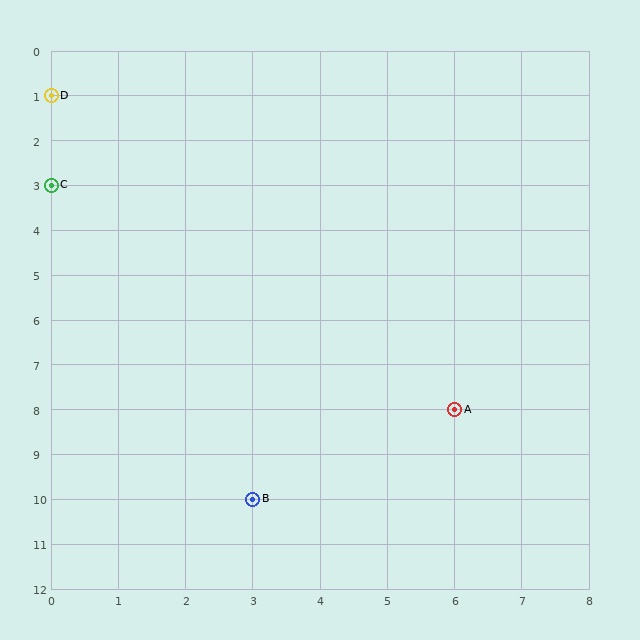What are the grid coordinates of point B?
Point B is at grid coordinates (3, 10).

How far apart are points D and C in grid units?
Points D and C are 2 rows apart.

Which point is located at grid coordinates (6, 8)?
Point A is at (6, 8).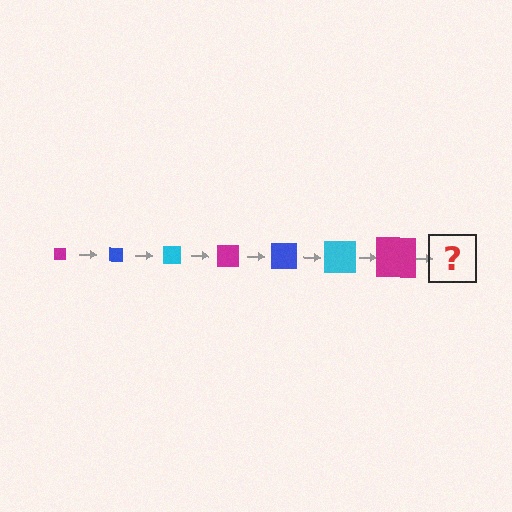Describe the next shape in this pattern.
It should be a blue square, larger than the previous one.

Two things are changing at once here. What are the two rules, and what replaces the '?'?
The two rules are that the square grows larger each step and the color cycles through magenta, blue, and cyan. The '?' should be a blue square, larger than the previous one.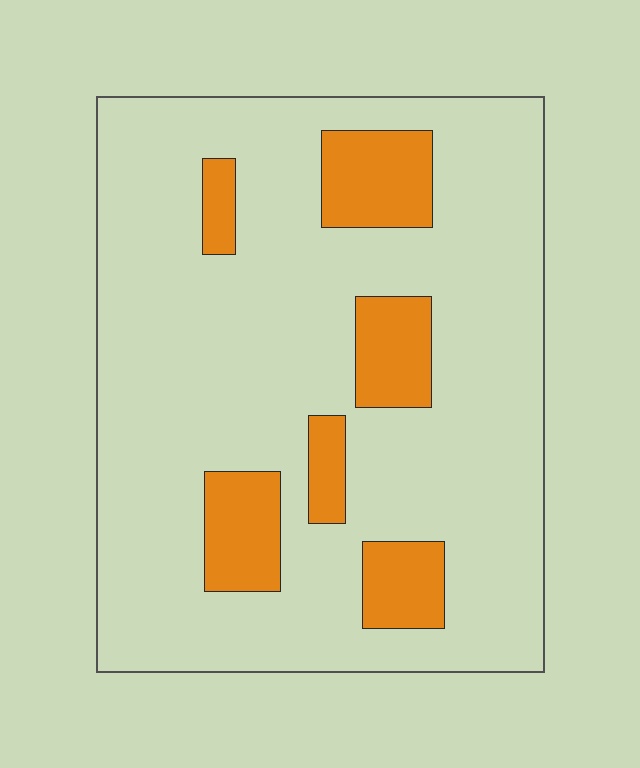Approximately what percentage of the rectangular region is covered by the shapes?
Approximately 15%.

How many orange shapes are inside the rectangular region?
6.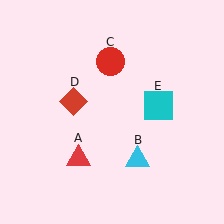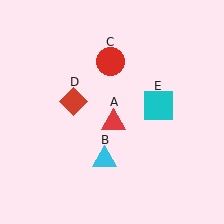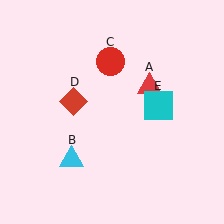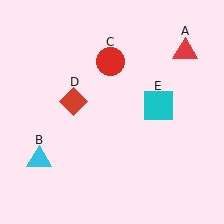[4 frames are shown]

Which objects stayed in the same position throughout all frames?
Red circle (object C) and red diamond (object D) and cyan square (object E) remained stationary.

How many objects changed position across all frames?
2 objects changed position: red triangle (object A), cyan triangle (object B).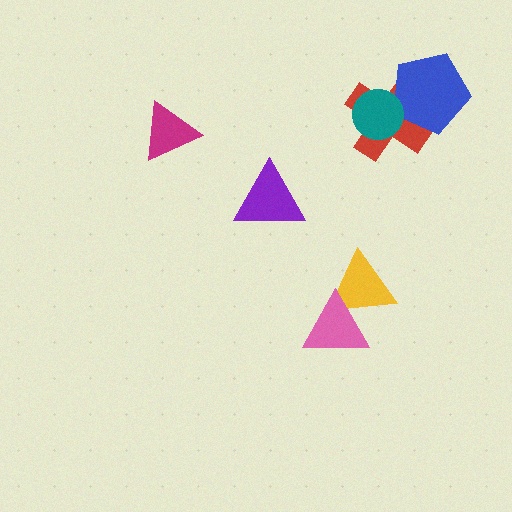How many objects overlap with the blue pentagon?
2 objects overlap with the blue pentagon.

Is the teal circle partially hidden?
No, no other shape covers it.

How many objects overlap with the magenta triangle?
0 objects overlap with the magenta triangle.